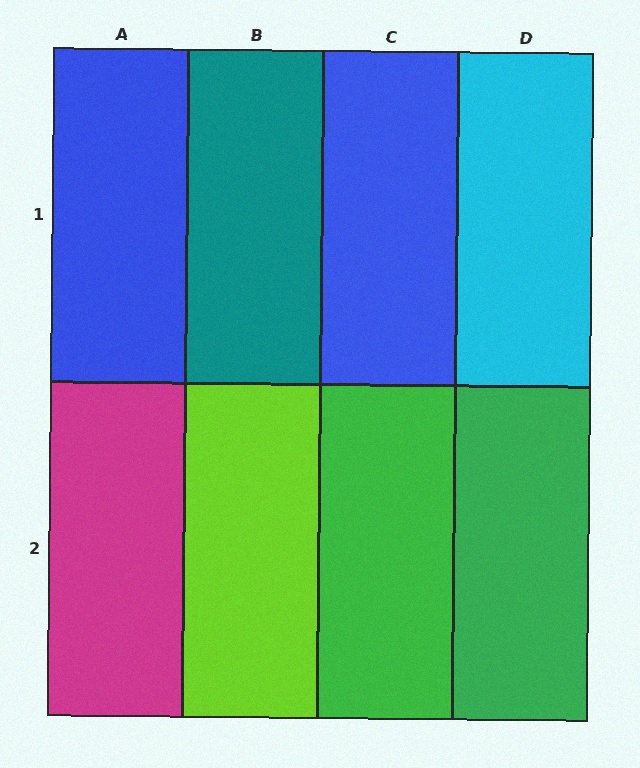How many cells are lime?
1 cell is lime.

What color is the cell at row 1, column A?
Blue.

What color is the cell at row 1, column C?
Blue.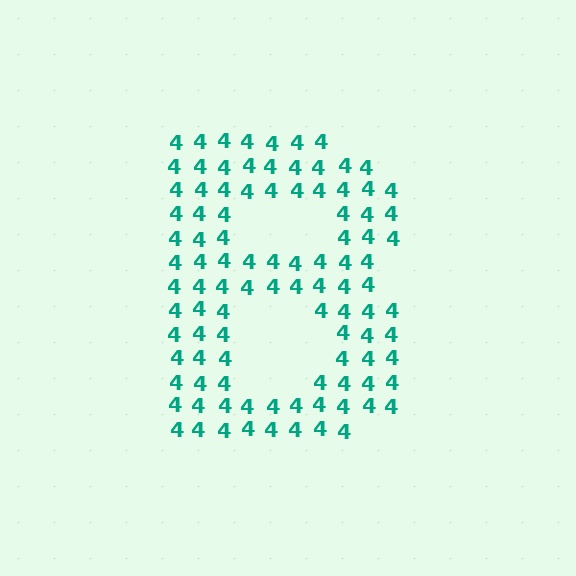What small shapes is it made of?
It is made of small digit 4's.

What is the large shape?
The large shape is the letter B.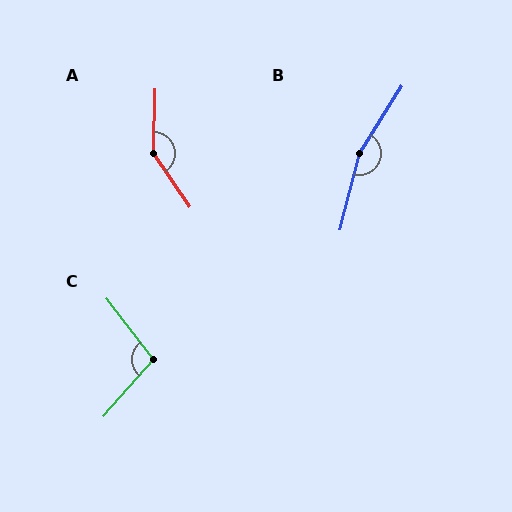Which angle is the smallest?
C, at approximately 101 degrees.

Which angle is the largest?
B, at approximately 163 degrees.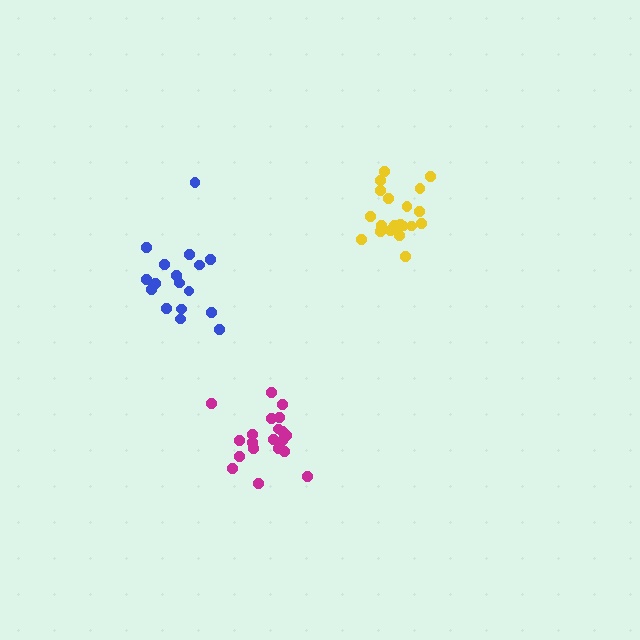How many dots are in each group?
Group 1: 20 dots, Group 2: 20 dots, Group 3: 17 dots (57 total).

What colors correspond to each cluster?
The clusters are colored: magenta, yellow, blue.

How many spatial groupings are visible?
There are 3 spatial groupings.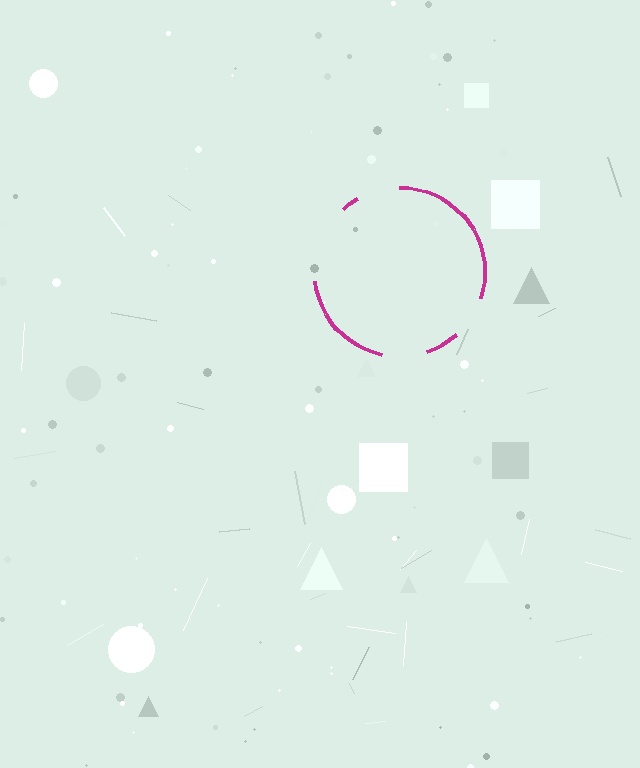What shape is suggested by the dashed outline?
The dashed outline suggests a circle.